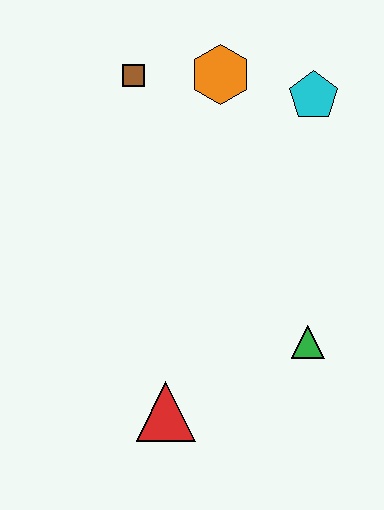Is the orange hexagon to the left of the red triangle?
No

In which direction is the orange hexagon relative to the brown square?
The orange hexagon is to the right of the brown square.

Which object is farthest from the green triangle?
The brown square is farthest from the green triangle.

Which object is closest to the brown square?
The orange hexagon is closest to the brown square.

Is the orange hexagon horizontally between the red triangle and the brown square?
No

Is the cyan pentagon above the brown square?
No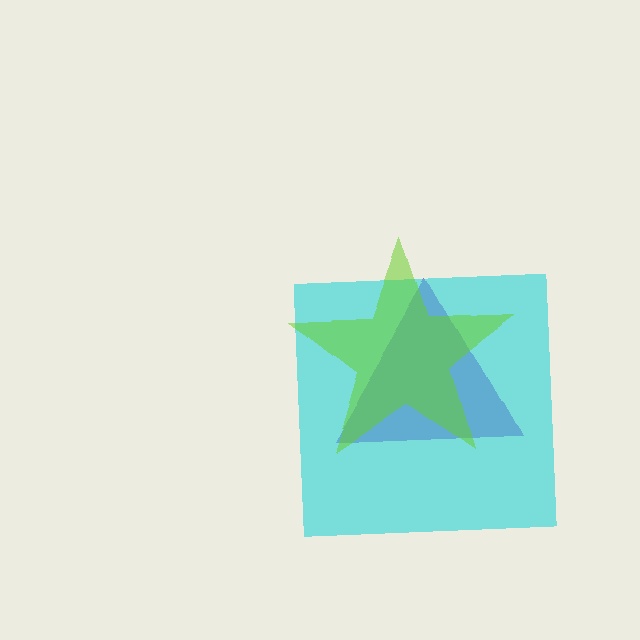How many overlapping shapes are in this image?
There are 3 overlapping shapes in the image.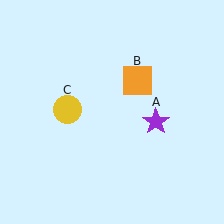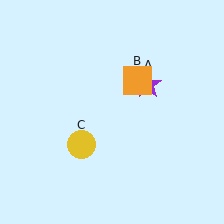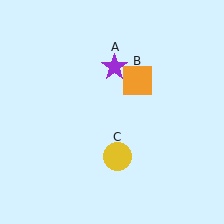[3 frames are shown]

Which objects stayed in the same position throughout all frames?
Orange square (object B) remained stationary.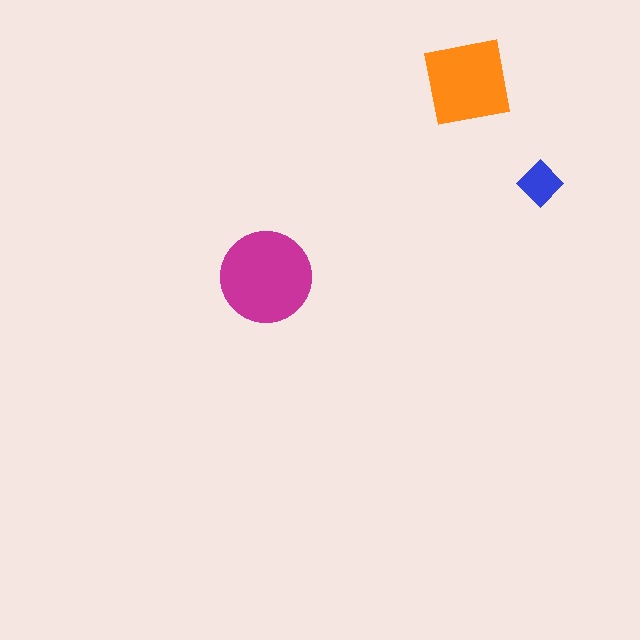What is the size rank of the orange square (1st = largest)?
2nd.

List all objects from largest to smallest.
The magenta circle, the orange square, the blue diamond.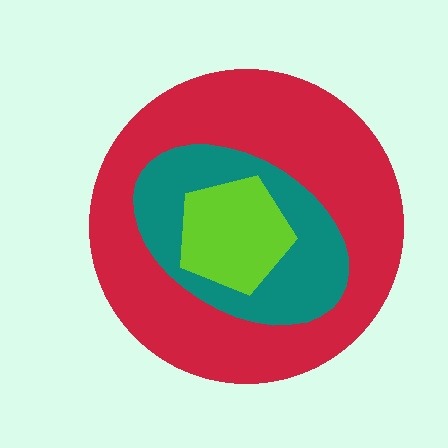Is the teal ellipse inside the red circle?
Yes.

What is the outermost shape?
The red circle.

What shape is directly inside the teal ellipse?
The lime pentagon.